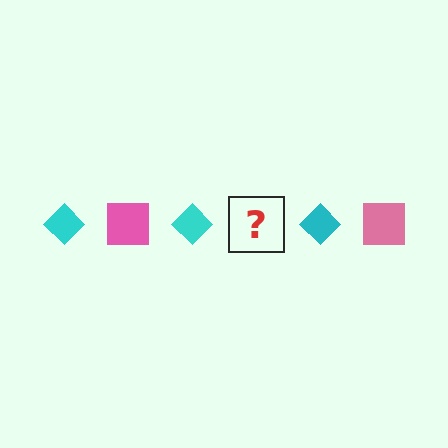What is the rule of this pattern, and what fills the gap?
The rule is that the pattern alternates between cyan diamond and pink square. The gap should be filled with a pink square.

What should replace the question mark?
The question mark should be replaced with a pink square.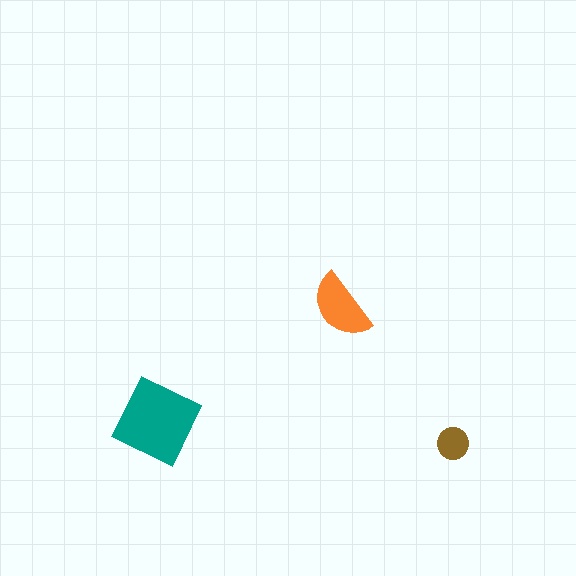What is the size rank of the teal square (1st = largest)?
1st.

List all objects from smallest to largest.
The brown circle, the orange semicircle, the teal square.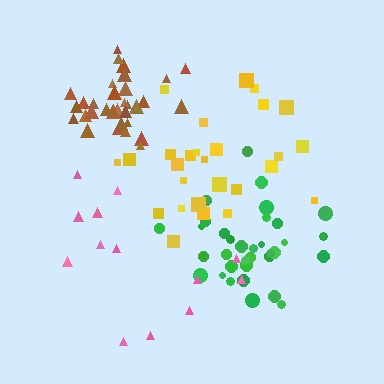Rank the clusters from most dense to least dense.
brown, green, yellow, pink.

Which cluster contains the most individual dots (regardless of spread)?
Brown (35).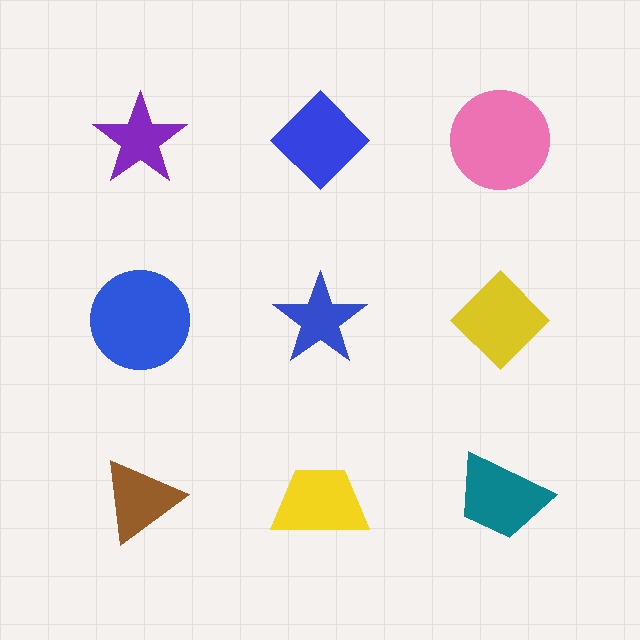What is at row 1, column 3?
A pink circle.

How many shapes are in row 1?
3 shapes.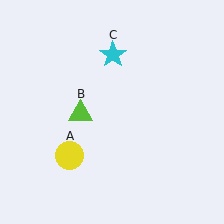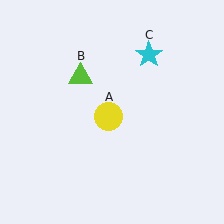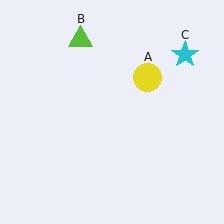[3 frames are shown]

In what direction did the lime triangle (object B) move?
The lime triangle (object B) moved up.